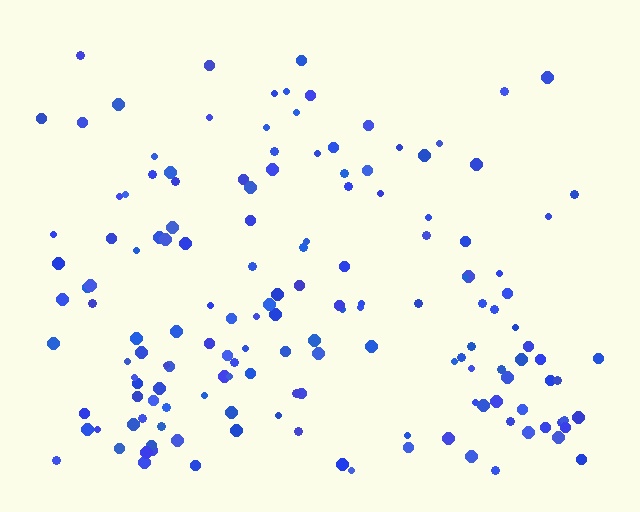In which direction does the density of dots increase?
From top to bottom, with the bottom side densest.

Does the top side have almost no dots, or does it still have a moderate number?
Still a moderate number, just noticeably fewer than the bottom.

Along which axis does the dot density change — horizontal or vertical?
Vertical.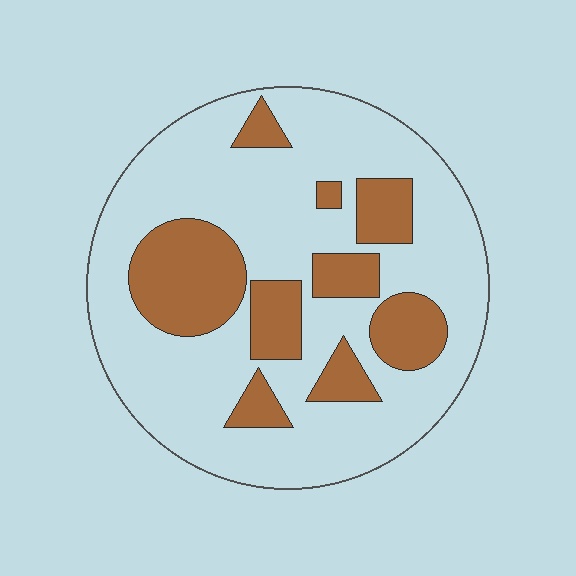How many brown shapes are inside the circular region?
9.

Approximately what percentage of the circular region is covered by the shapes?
Approximately 25%.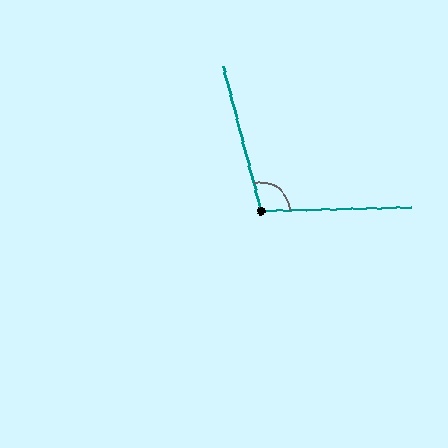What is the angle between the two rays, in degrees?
Approximately 103 degrees.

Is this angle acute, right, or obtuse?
It is obtuse.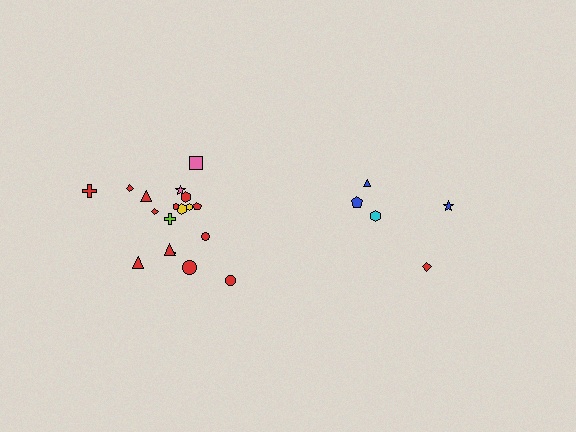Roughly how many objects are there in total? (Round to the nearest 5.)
Roughly 25 objects in total.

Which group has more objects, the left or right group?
The left group.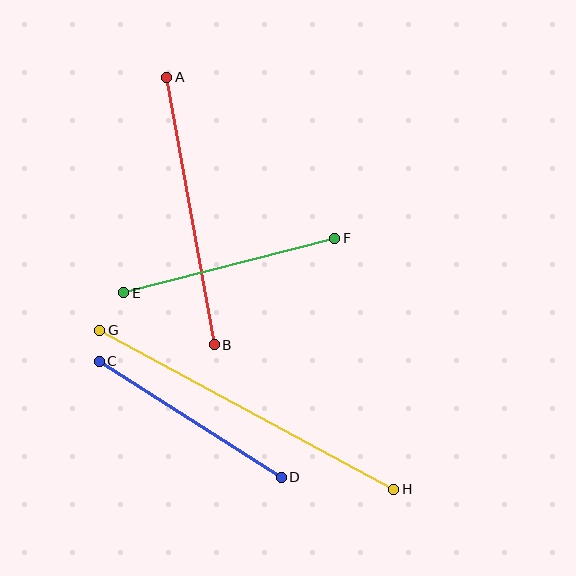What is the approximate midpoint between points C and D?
The midpoint is at approximately (190, 419) pixels.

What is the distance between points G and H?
The distance is approximately 334 pixels.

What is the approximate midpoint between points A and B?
The midpoint is at approximately (191, 211) pixels.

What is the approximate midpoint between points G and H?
The midpoint is at approximately (247, 410) pixels.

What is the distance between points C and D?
The distance is approximately 216 pixels.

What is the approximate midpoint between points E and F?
The midpoint is at approximately (229, 265) pixels.